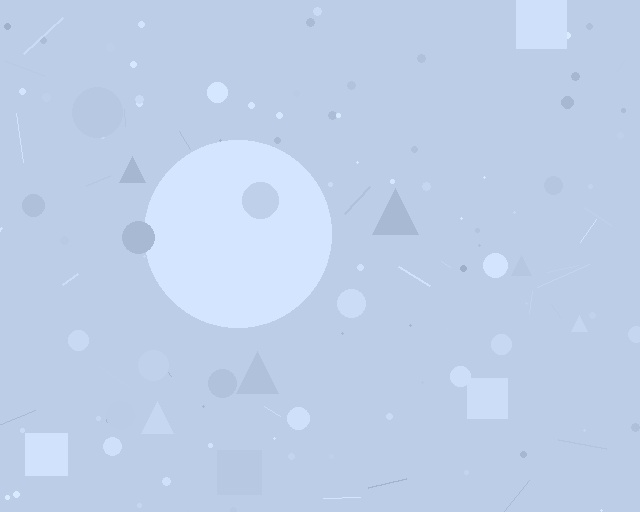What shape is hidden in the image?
A circle is hidden in the image.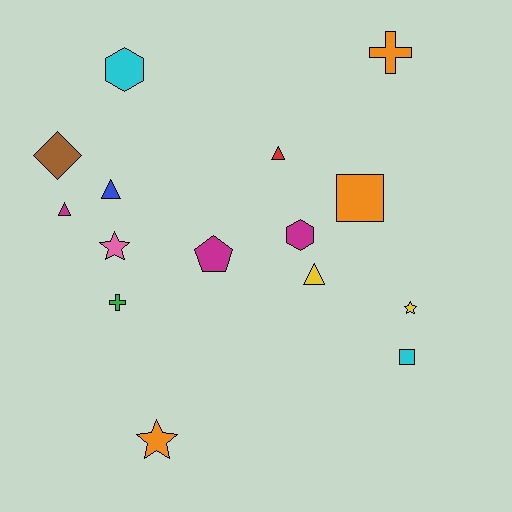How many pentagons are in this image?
There is 1 pentagon.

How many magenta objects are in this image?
There are 3 magenta objects.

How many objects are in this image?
There are 15 objects.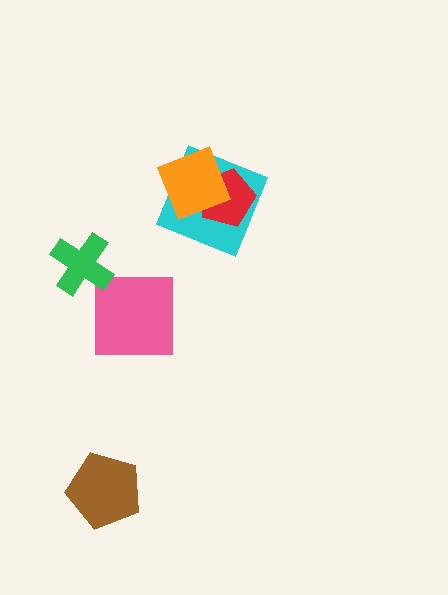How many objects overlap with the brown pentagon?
0 objects overlap with the brown pentagon.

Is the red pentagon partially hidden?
Yes, it is partially covered by another shape.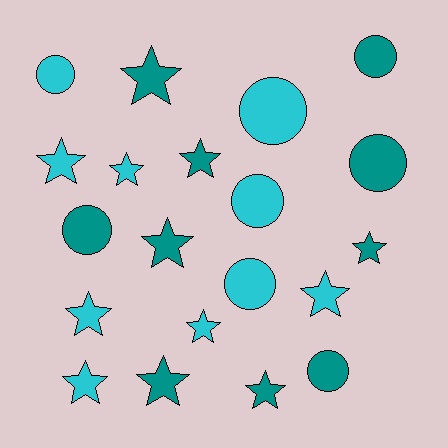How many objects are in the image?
There are 20 objects.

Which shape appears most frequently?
Star, with 12 objects.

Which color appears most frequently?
Teal, with 10 objects.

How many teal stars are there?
There are 6 teal stars.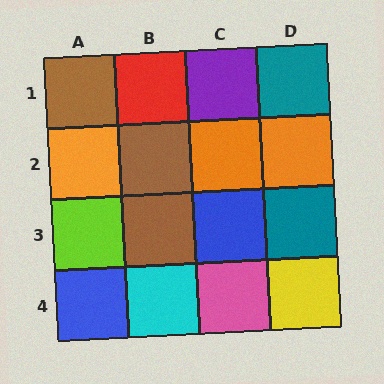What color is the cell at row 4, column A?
Blue.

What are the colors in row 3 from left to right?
Lime, brown, blue, teal.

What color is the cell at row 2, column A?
Orange.